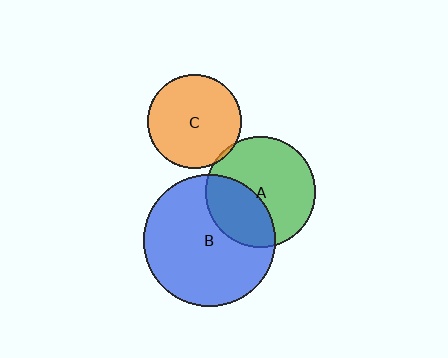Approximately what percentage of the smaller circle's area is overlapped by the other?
Approximately 5%.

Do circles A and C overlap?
Yes.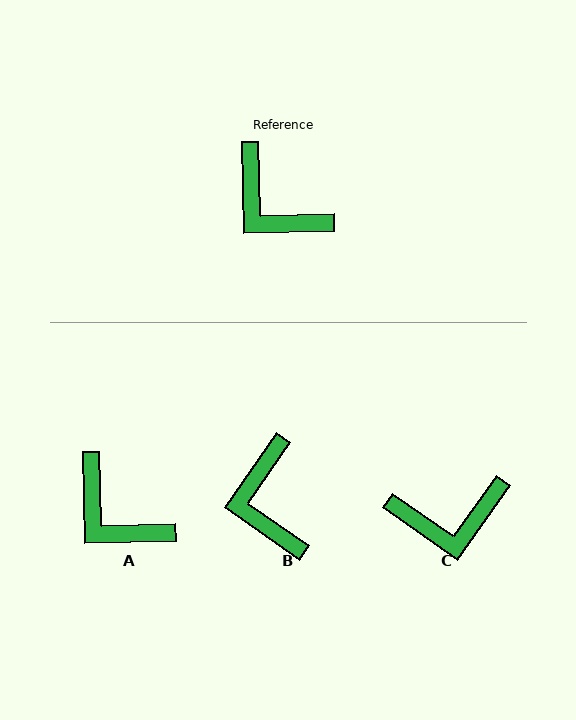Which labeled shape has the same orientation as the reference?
A.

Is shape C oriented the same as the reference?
No, it is off by about 53 degrees.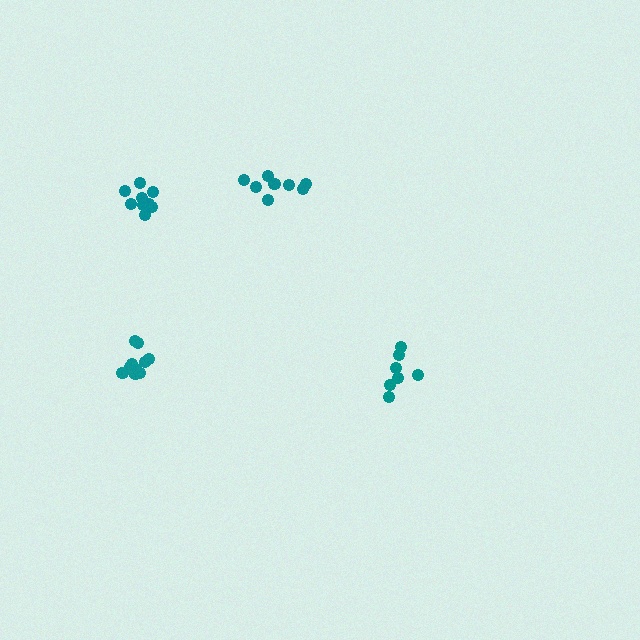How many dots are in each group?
Group 1: 7 dots, Group 2: 11 dots, Group 3: 9 dots, Group 4: 8 dots (35 total).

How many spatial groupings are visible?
There are 4 spatial groupings.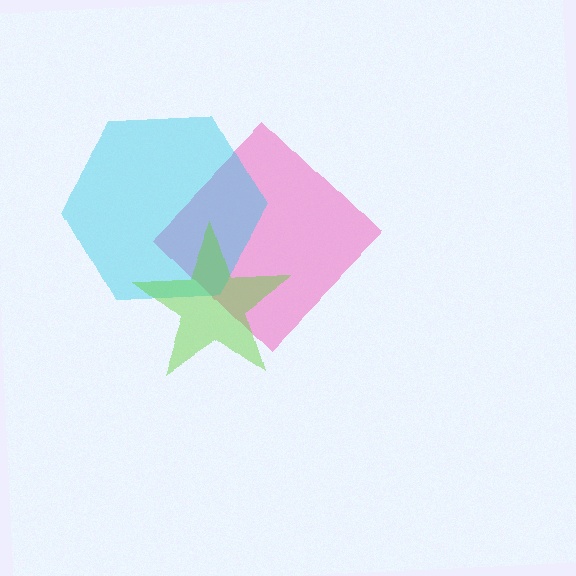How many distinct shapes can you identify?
There are 3 distinct shapes: a pink diamond, a cyan hexagon, a lime star.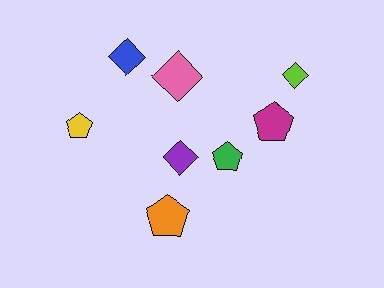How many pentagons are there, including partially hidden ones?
There are 4 pentagons.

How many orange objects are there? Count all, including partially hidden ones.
There is 1 orange object.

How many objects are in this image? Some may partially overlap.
There are 8 objects.